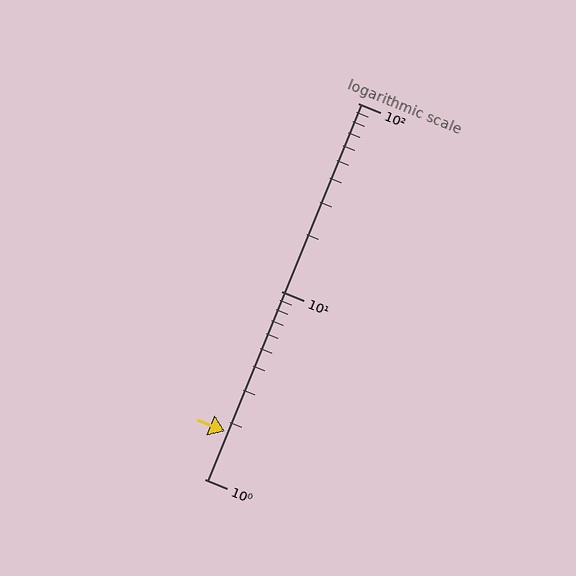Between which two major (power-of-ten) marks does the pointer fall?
The pointer is between 1 and 10.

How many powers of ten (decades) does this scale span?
The scale spans 2 decades, from 1 to 100.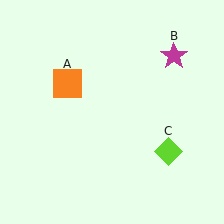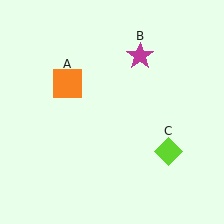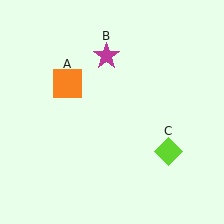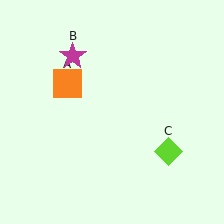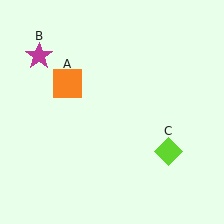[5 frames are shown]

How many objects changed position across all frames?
1 object changed position: magenta star (object B).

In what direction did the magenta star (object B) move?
The magenta star (object B) moved left.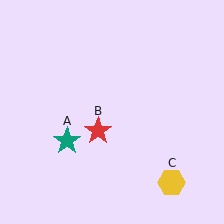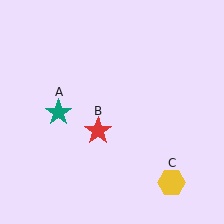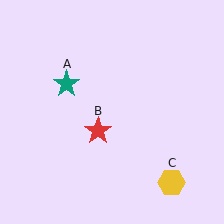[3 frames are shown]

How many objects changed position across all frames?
1 object changed position: teal star (object A).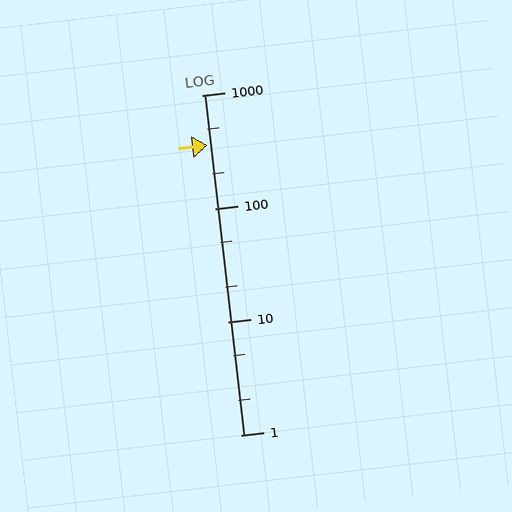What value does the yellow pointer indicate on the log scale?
The pointer indicates approximately 360.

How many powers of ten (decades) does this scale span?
The scale spans 3 decades, from 1 to 1000.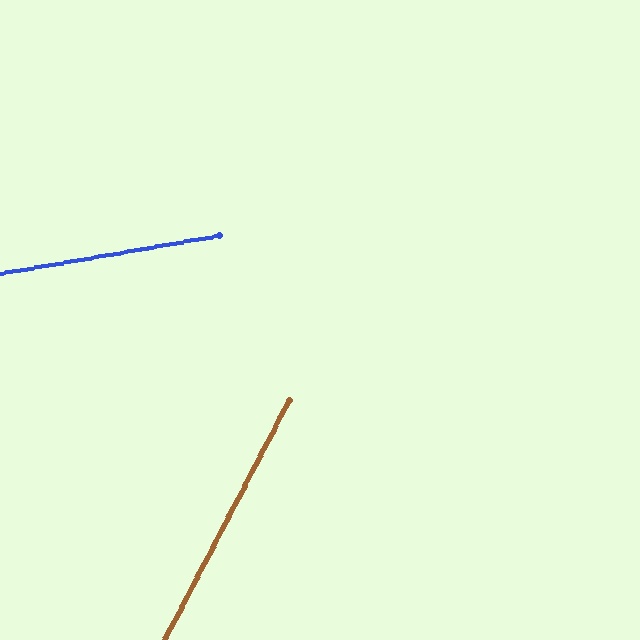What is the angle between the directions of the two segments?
Approximately 53 degrees.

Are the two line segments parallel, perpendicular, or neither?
Neither parallel nor perpendicular — they differ by about 53°.